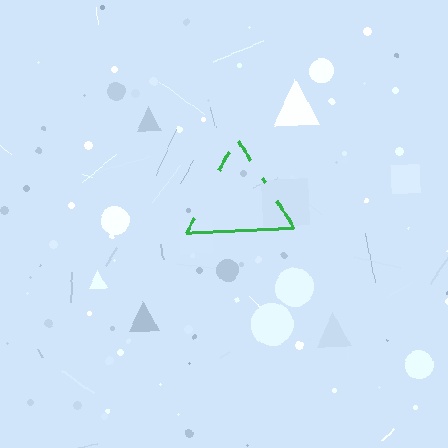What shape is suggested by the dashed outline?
The dashed outline suggests a triangle.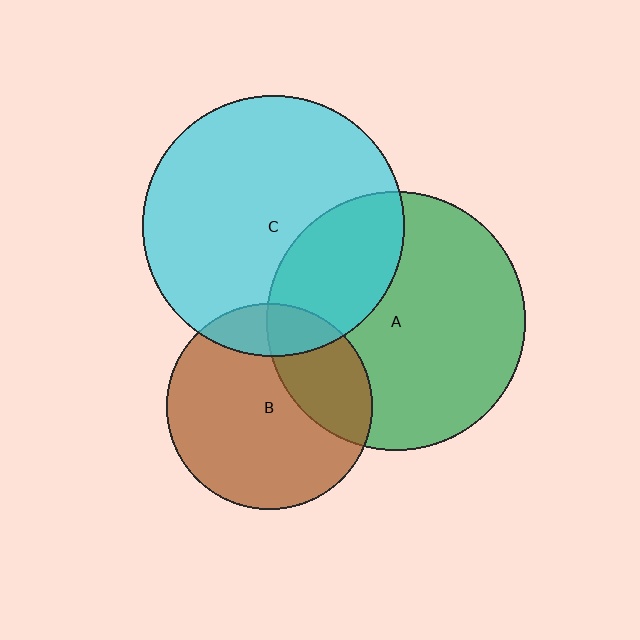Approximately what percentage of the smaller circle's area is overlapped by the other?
Approximately 15%.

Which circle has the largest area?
Circle C (cyan).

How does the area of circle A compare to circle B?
Approximately 1.6 times.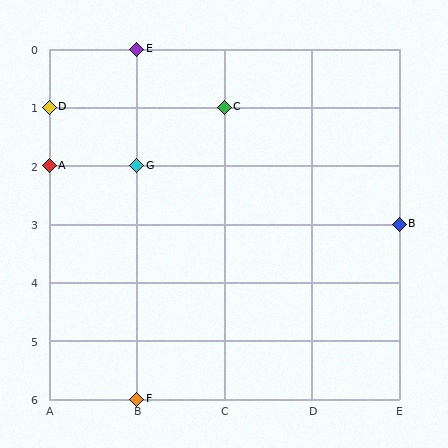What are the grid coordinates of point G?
Point G is at grid coordinates (B, 2).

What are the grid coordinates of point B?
Point B is at grid coordinates (E, 3).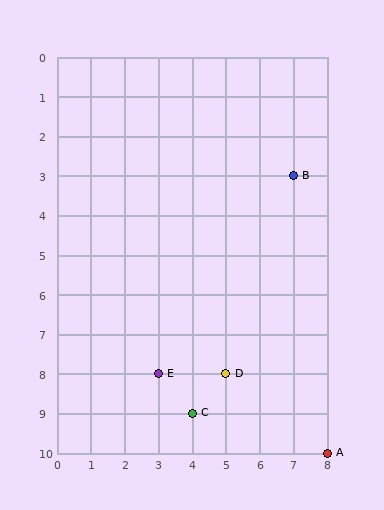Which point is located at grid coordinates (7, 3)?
Point B is at (7, 3).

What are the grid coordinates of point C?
Point C is at grid coordinates (4, 9).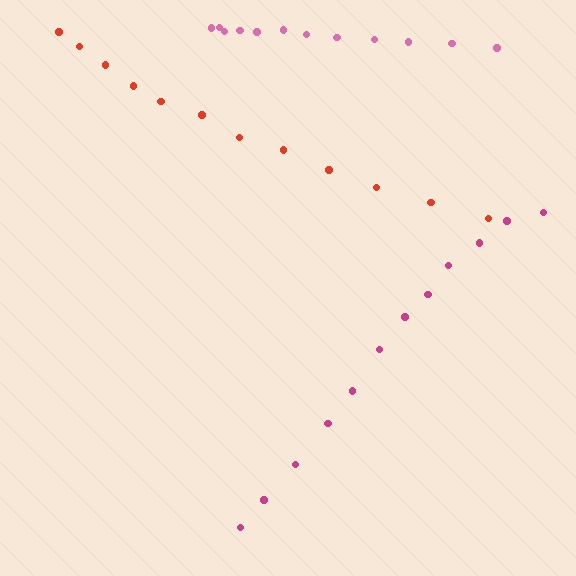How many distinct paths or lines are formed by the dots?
There are 3 distinct paths.